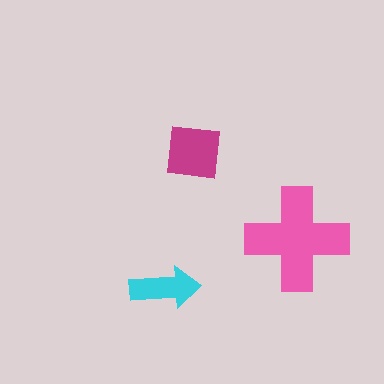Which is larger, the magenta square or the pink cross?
The pink cross.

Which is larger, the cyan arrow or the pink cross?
The pink cross.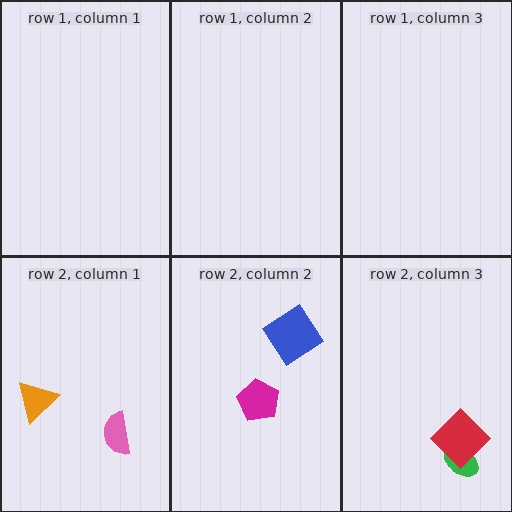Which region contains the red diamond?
The row 2, column 3 region.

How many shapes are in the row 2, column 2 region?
2.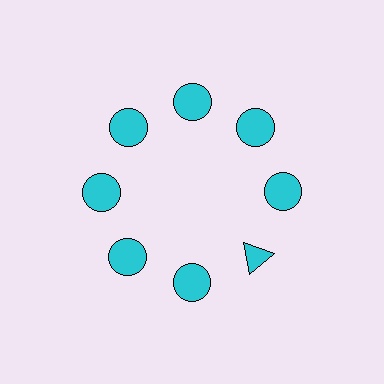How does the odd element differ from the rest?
It has a different shape: triangle instead of circle.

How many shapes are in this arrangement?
There are 8 shapes arranged in a ring pattern.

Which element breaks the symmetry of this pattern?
The cyan triangle at roughly the 4 o'clock position breaks the symmetry. All other shapes are cyan circles.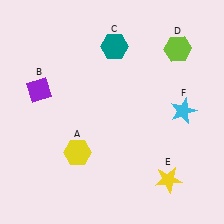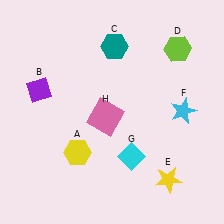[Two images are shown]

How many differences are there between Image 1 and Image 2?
There are 2 differences between the two images.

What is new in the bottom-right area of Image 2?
A cyan diamond (G) was added in the bottom-right area of Image 2.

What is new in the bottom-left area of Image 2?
A pink square (H) was added in the bottom-left area of Image 2.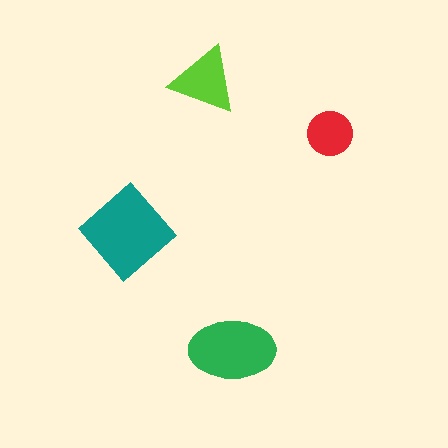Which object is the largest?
The teal diamond.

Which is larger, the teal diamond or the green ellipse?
The teal diamond.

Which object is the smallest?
The red circle.